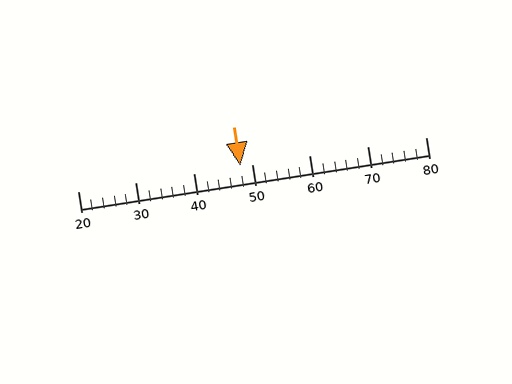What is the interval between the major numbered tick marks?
The major tick marks are spaced 10 units apart.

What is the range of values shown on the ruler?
The ruler shows values from 20 to 80.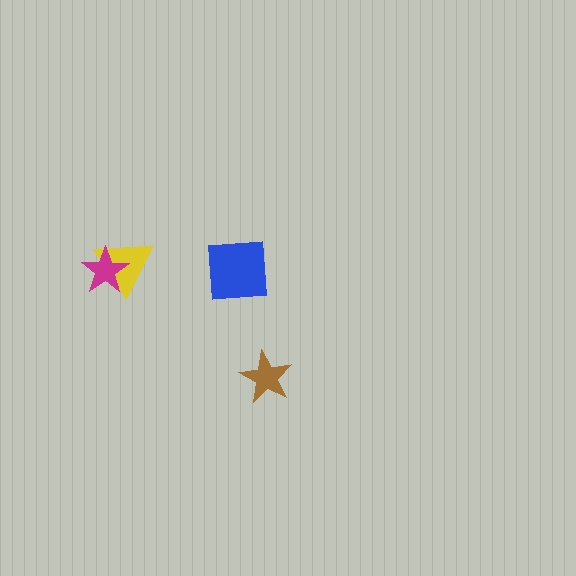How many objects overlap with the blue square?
0 objects overlap with the blue square.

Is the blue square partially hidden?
No, no other shape covers it.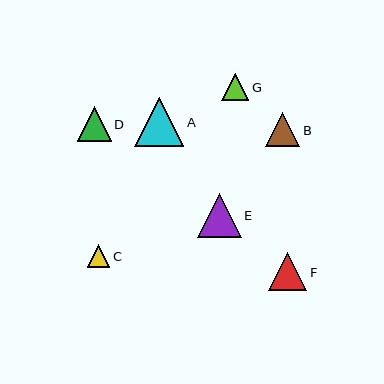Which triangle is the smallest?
Triangle C is the smallest with a size of approximately 23 pixels.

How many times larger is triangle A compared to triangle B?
Triangle A is approximately 1.4 times the size of triangle B.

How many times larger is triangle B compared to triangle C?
Triangle B is approximately 1.5 times the size of triangle C.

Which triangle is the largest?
Triangle A is the largest with a size of approximately 49 pixels.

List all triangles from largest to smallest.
From largest to smallest: A, E, F, B, D, G, C.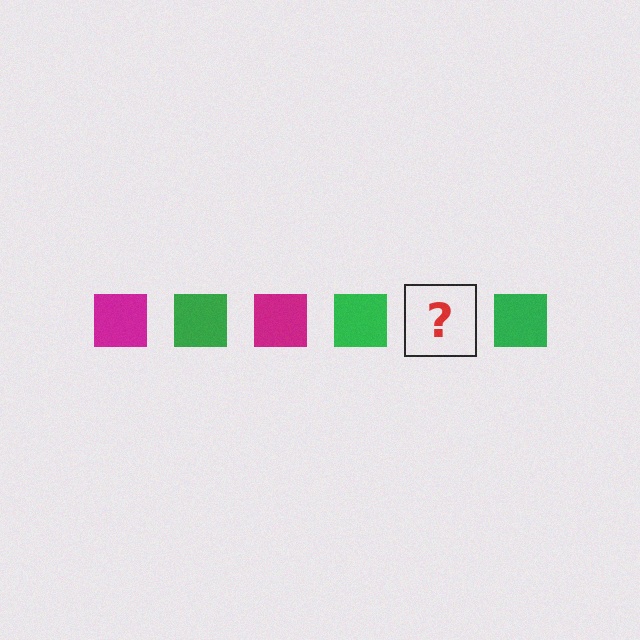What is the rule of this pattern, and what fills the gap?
The rule is that the pattern cycles through magenta, green squares. The gap should be filled with a magenta square.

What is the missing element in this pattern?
The missing element is a magenta square.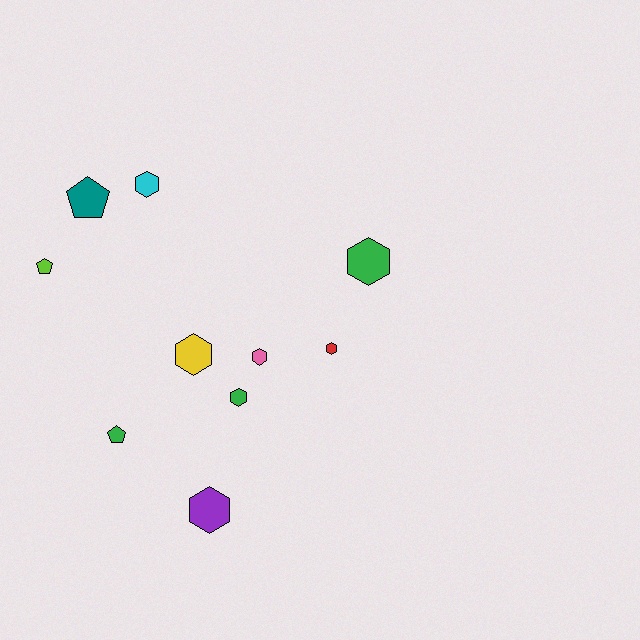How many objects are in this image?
There are 10 objects.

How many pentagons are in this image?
There are 3 pentagons.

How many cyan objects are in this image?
There is 1 cyan object.